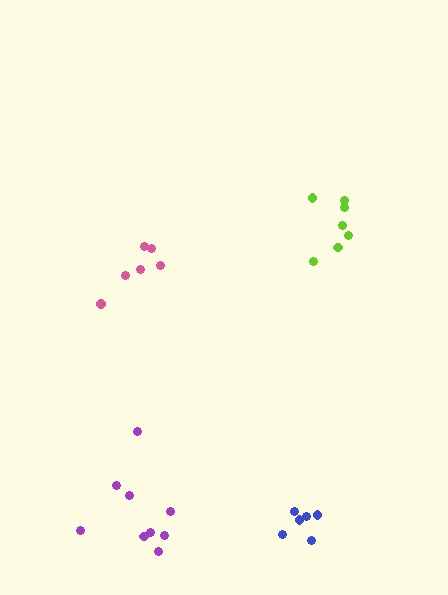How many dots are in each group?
Group 1: 7 dots, Group 2: 9 dots, Group 3: 6 dots, Group 4: 6 dots (28 total).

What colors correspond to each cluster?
The clusters are colored: lime, purple, pink, blue.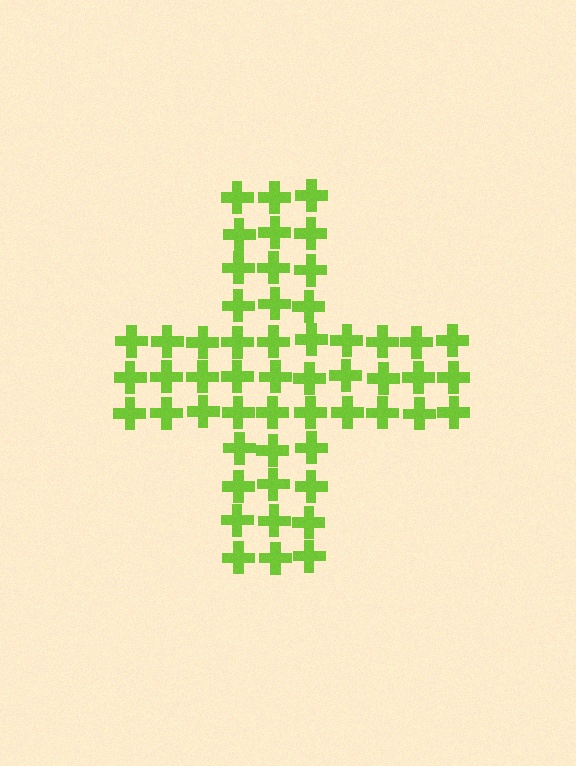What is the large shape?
The large shape is a cross.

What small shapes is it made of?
It is made of small crosses.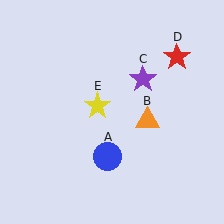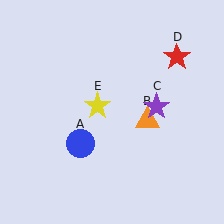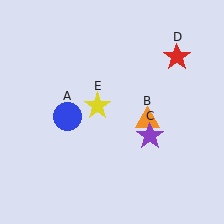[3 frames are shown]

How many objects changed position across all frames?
2 objects changed position: blue circle (object A), purple star (object C).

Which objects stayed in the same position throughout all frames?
Orange triangle (object B) and red star (object D) and yellow star (object E) remained stationary.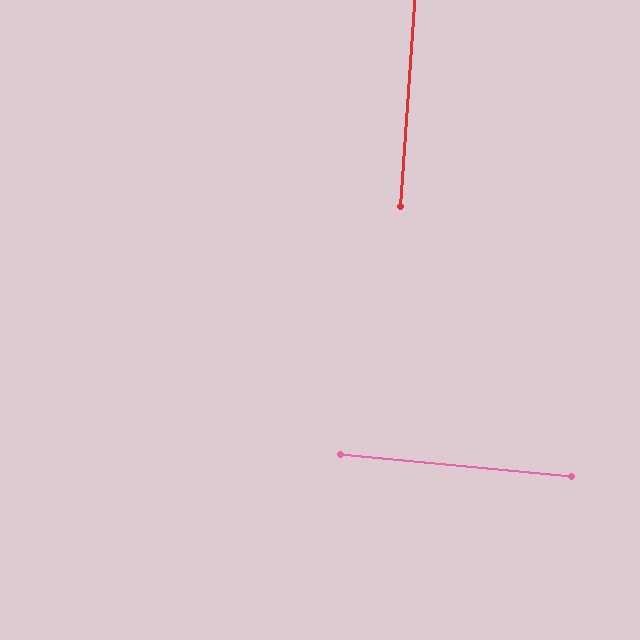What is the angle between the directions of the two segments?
Approximately 89 degrees.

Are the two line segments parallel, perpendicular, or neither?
Perpendicular — they meet at approximately 89°.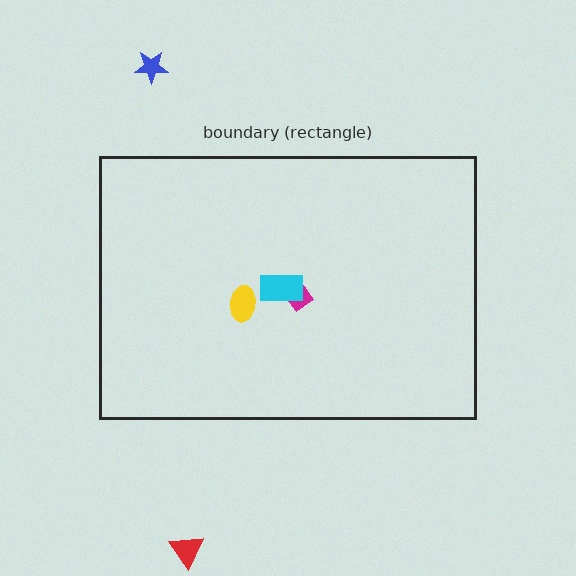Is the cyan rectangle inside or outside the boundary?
Inside.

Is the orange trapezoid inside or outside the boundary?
Inside.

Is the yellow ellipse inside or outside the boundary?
Inside.